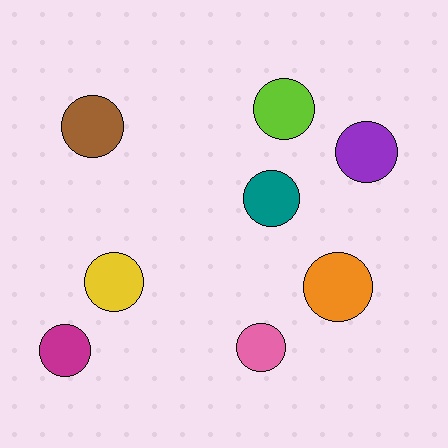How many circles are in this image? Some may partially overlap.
There are 8 circles.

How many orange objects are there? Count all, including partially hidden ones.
There is 1 orange object.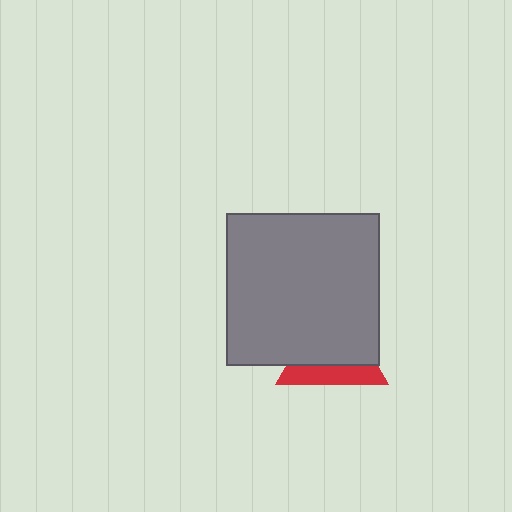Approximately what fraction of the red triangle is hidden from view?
Roughly 64% of the red triangle is hidden behind the gray square.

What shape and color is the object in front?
The object in front is a gray square.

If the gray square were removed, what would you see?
You would see the complete red triangle.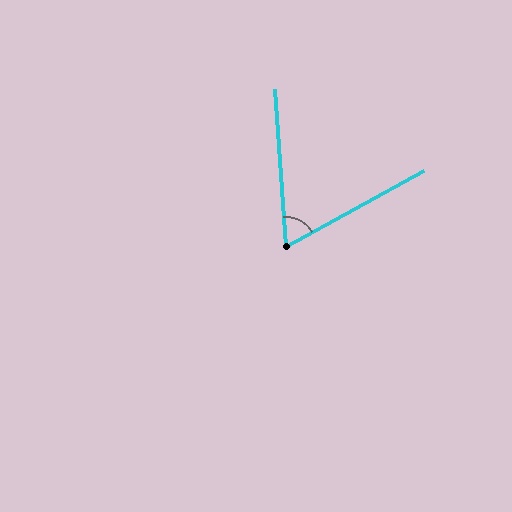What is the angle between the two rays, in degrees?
Approximately 65 degrees.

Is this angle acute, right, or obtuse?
It is acute.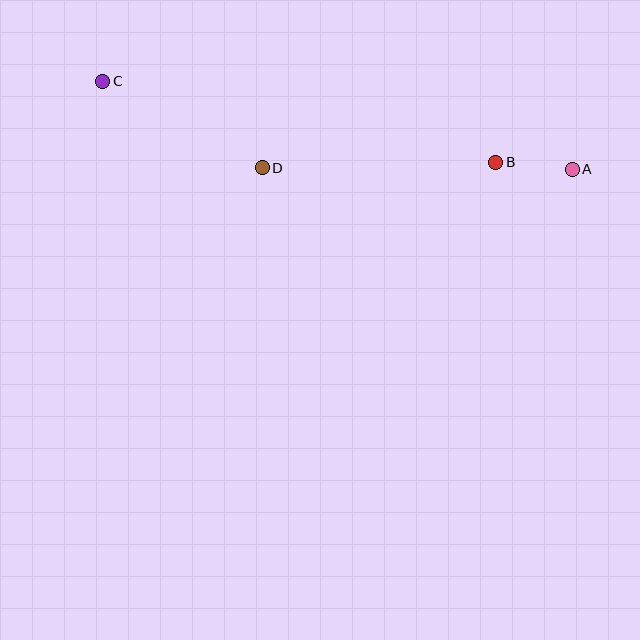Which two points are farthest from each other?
Points A and C are farthest from each other.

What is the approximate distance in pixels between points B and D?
The distance between B and D is approximately 234 pixels.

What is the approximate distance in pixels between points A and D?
The distance between A and D is approximately 310 pixels.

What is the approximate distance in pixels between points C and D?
The distance between C and D is approximately 181 pixels.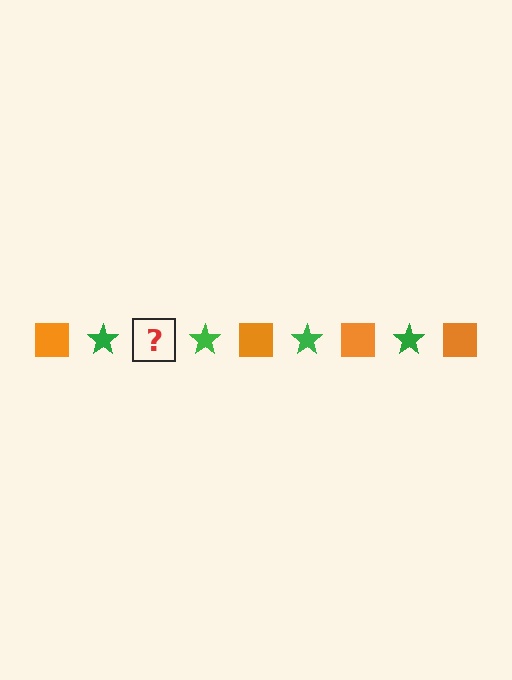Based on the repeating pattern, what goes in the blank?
The blank should be an orange square.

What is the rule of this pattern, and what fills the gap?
The rule is that the pattern alternates between orange square and green star. The gap should be filled with an orange square.